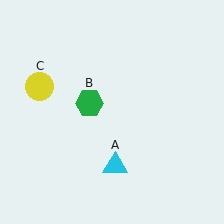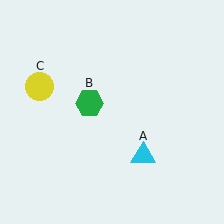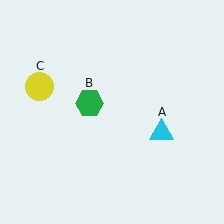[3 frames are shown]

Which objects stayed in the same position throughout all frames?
Green hexagon (object B) and yellow circle (object C) remained stationary.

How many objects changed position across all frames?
1 object changed position: cyan triangle (object A).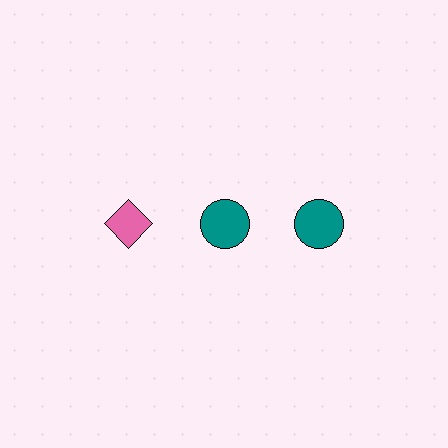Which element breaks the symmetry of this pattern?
The pink diamond in the top row, leftmost column breaks the symmetry. All other shapes are teal circles.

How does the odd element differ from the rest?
It differs in both color (pink instead of teal) and shape (diamond instead of circle).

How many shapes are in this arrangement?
There are 3 shapes arranged in a grid pattern.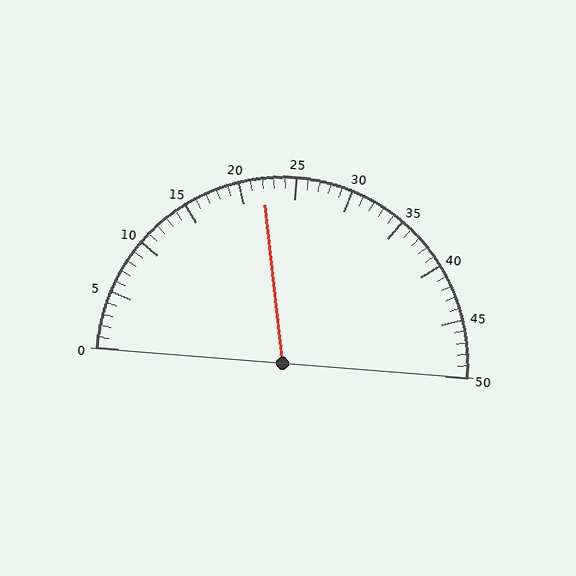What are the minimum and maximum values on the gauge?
The gauge ranges from 0 to 50.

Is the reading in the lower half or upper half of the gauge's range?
The reading is in the lower half of the range (0 to 50).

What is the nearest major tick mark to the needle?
The nearest major tick mark is 20.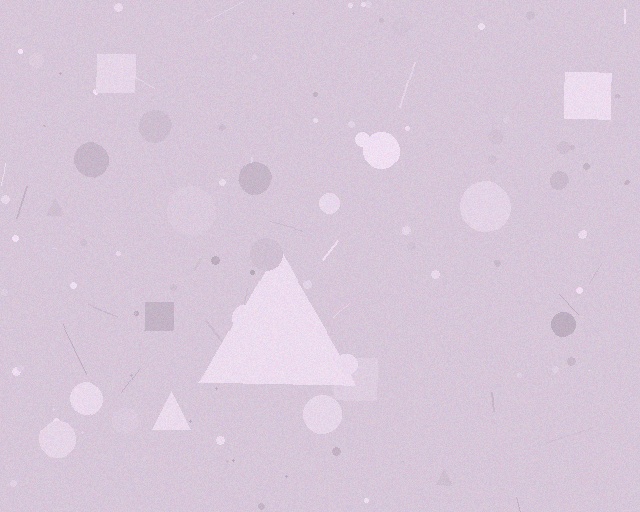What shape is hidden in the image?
A triangle is hidden in the image.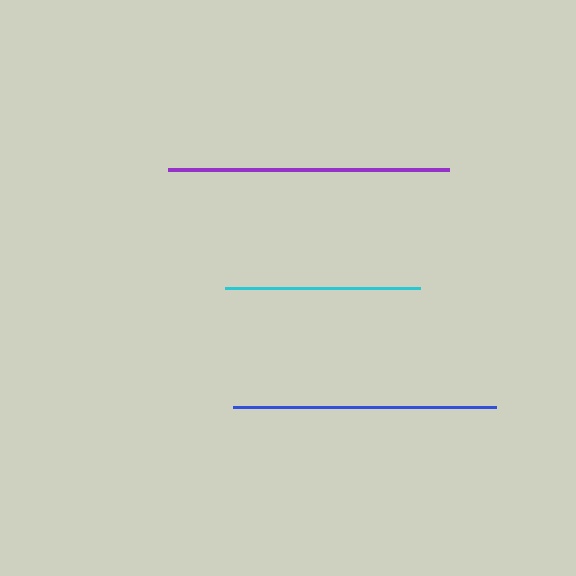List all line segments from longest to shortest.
From longest to shortest: purple, blue, cyan.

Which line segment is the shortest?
The cyan line is the shortest at approximately 195 pixels.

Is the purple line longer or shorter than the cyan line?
The purple line is longer than the cyan line.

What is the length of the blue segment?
The blue segment is approximately 263 pixels long.